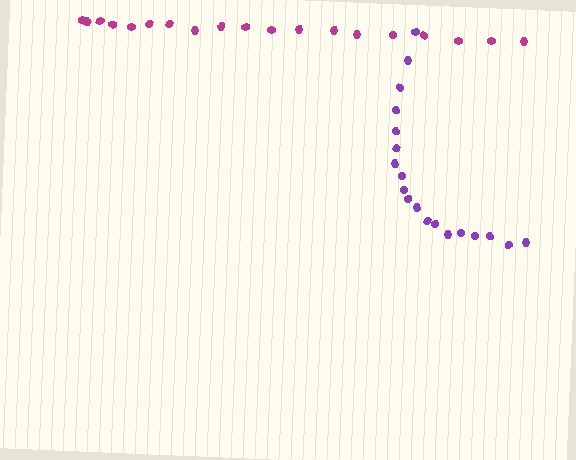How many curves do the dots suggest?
There are 2 distinct paths.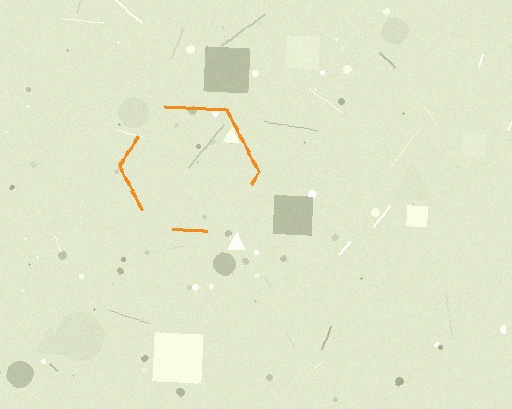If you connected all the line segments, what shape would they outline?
They would outline a hexagon.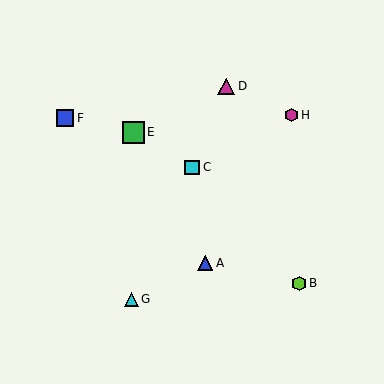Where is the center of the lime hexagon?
The center of the lime hexagon is at (299, 283).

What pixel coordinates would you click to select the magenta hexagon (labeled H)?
Click at (292, 115) to select the magenta hexagon H.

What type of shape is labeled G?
Shape G is a cyan triangle.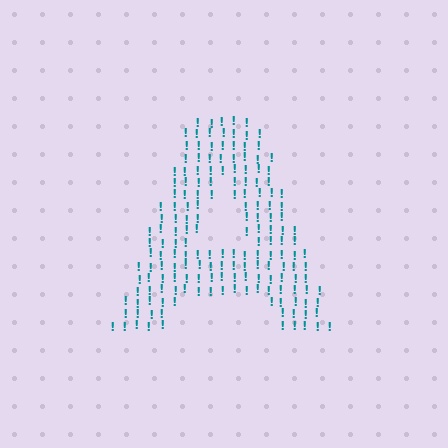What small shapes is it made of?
It is made of small exclamation marks.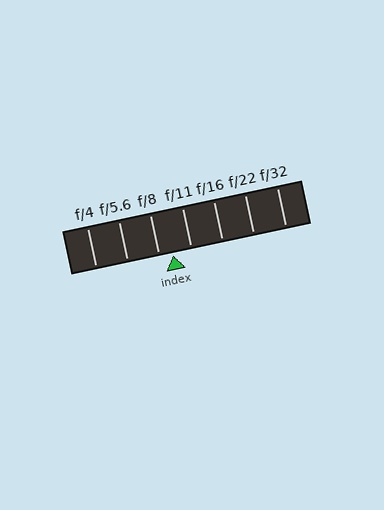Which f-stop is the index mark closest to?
The index mark is closest to f/8.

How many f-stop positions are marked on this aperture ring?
There are 7 f-stop positions marked.